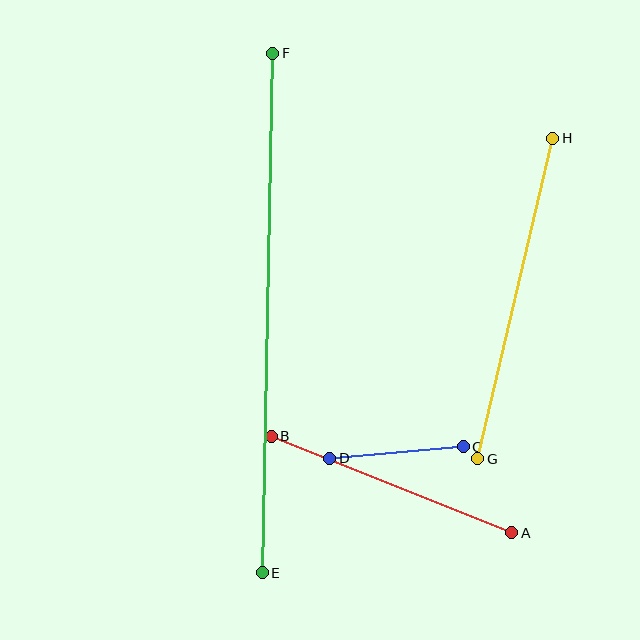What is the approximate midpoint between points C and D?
The midpoint is at approximately (396, 452) pixels.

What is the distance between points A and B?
The distance is approximately 260 pixels.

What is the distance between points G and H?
The distance is approximately 329 pixels.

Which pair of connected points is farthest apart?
Points E and F are farthest apart.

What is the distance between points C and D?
The distance is approximately 134 pixels.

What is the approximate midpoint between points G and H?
The midpoint is at approximately (515, 298) pixels.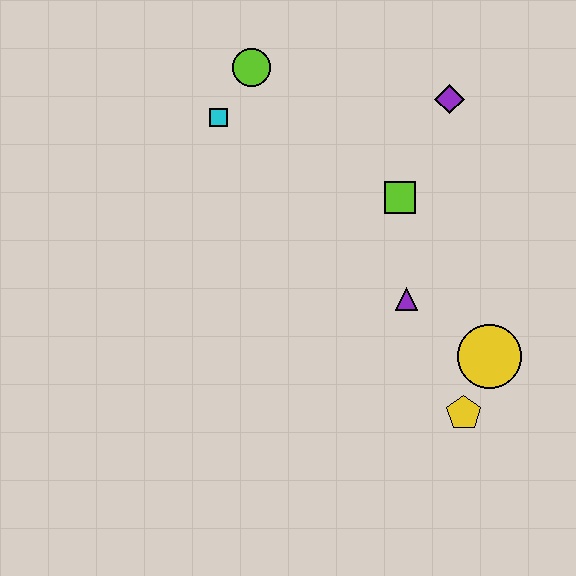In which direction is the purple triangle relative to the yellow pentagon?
The purple triangle is above the yellow pentagon.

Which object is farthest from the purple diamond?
The yellow pentagon is farthest from the purple diamond.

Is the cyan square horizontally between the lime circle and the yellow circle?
No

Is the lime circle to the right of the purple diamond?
No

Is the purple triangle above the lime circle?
No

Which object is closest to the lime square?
The purple triangle is closest to the lime square.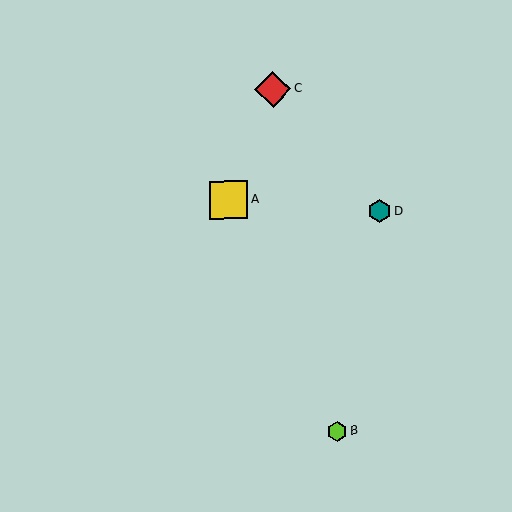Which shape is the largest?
The yellow square (labeled A) is the largest.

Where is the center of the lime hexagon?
The center of the lime hexagon is at (337, 431).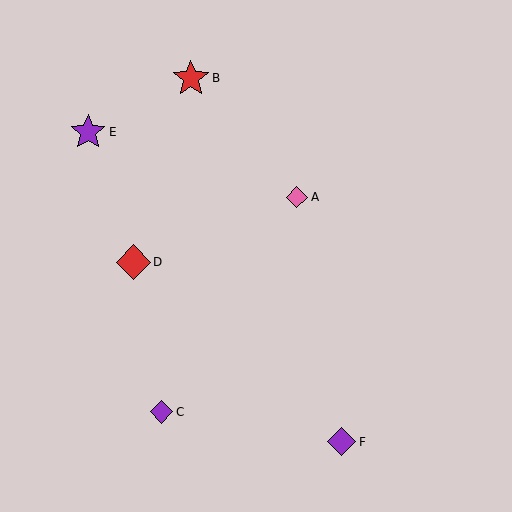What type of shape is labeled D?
Shape D is a red diamond.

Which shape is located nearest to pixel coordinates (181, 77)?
The red star (labeled B) at (191, 78) is nearest to that location.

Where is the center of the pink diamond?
The center of the pink diamond is at (297, 197).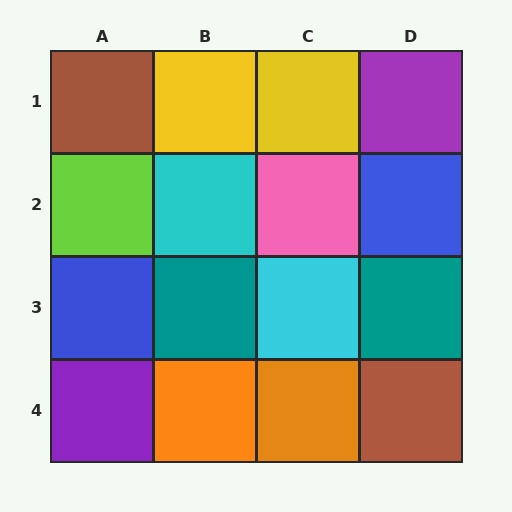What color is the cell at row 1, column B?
Yellow.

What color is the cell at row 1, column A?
Brown.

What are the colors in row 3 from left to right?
Blue, teal, cyan, teal.